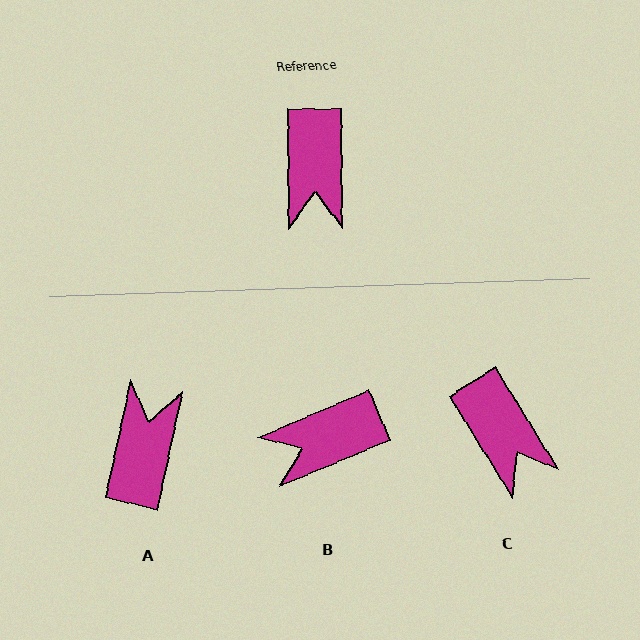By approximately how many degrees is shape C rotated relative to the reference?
Approximately 32 degrees counter-clockwise.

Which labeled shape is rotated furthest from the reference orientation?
A, about 167 degrees away.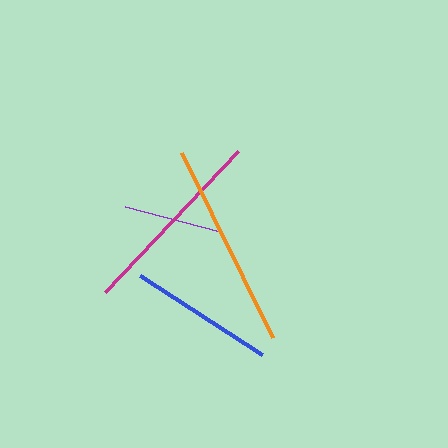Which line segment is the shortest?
The purple line is the shortest at approximately 99 pixels.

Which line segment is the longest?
The orange line is the longest at approximately 206 pixels.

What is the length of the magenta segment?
The magenta segment is approximately 194 pixels long.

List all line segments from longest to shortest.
From longest to shortest: orange, magenta, blue, purple.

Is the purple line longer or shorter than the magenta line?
The magenta line is longer than the purple line.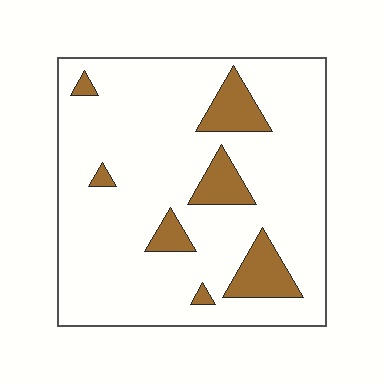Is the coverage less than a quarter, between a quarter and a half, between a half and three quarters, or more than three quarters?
Less than a quarter.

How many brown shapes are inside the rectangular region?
7.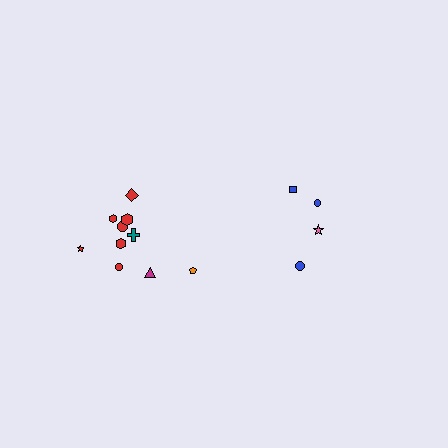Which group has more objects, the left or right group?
The left group.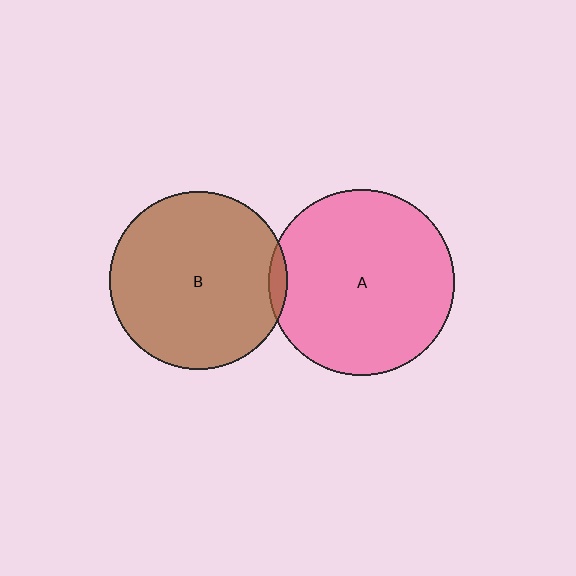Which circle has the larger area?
Circle A (pink).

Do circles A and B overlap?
Yes.